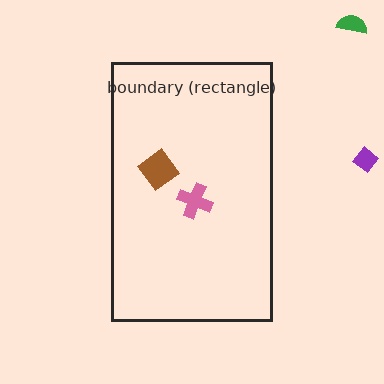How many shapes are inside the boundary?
2 inside, 2 outside.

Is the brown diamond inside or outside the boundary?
Inside.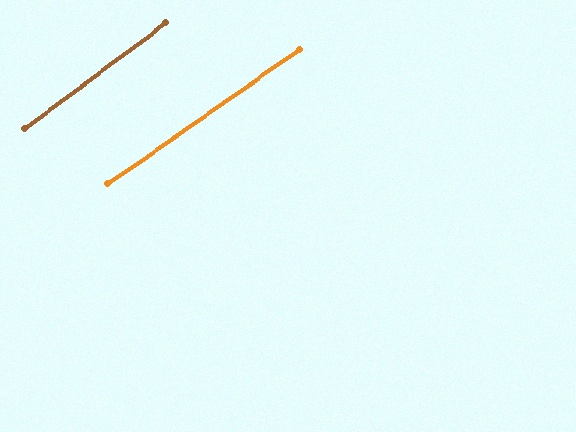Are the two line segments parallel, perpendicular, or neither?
Parallel — their directions differ by only 1.6°.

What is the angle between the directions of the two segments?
Approximately 2 degrees.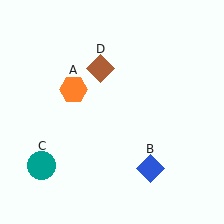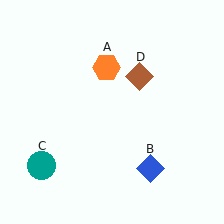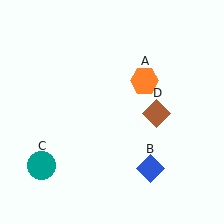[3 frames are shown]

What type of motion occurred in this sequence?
The orange hexagon (object A), brown diamond (object D) rotated clockwise around the center of the scene.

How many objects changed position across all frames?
2 objects changed position: orange hexagon (object A), brown diamond (object D).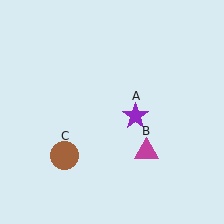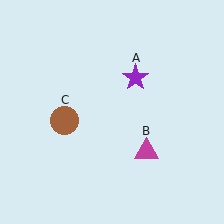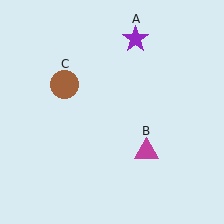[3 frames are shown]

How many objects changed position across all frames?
2 objects changed position: purple star (object A), brown circle (object C).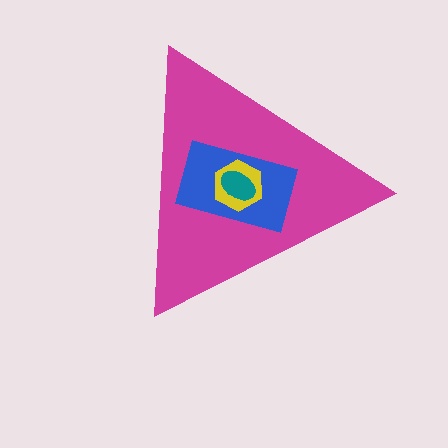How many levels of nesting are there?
4.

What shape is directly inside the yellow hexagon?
The teal ellipse.